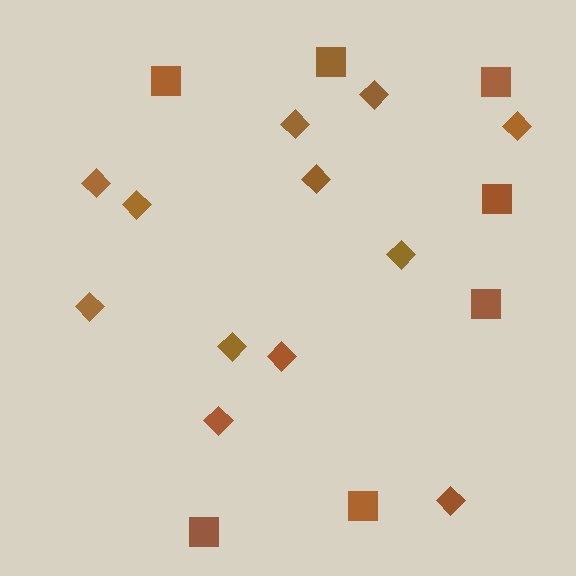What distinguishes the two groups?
There are 2 groups: one group of squares (7) and one group of diamonds (12).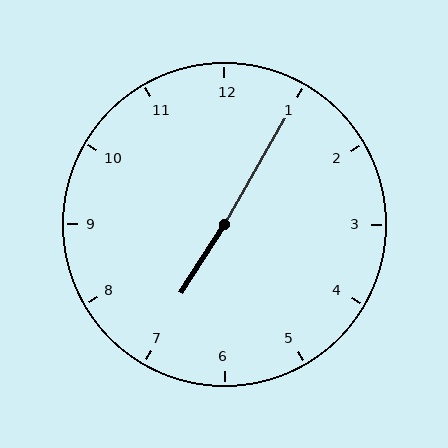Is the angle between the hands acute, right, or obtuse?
It is obtuse.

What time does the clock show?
7:05.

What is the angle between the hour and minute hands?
Approximately 178 degrees.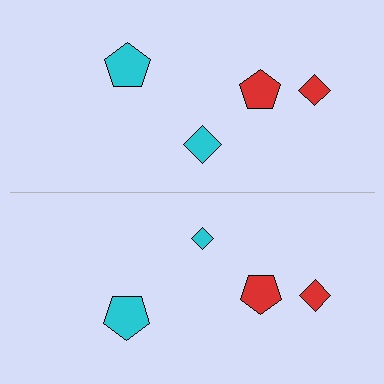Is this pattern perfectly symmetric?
No, the pattern is not perfectly symmetric. The cyan diamond on the bottom side has a different size than its mirror counterpart.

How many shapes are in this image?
There are 8 shapes in this image.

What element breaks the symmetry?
The cyan diamond on the bottom side has a different size than its mirror counterpart.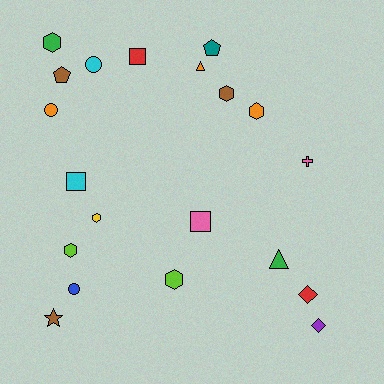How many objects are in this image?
There are 20 objects.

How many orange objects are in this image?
There are 3 orange objects.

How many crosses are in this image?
There is 1 cross.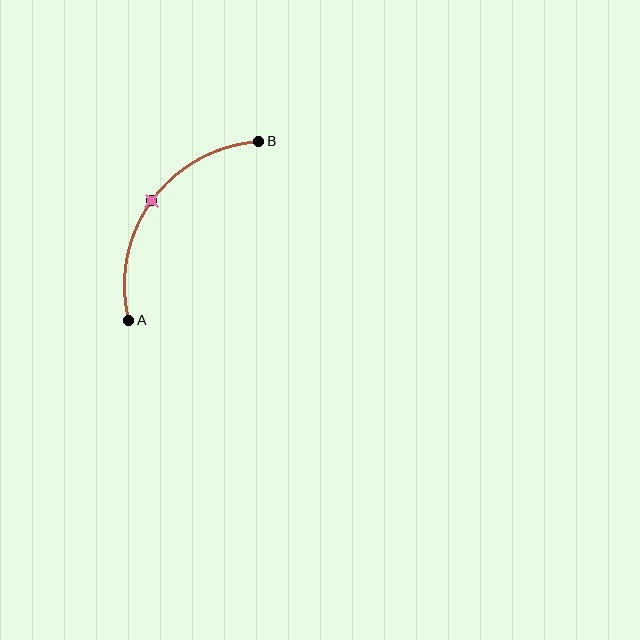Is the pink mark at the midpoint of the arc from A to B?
Yes. The pink mark lies on the arc at equal arc-length from both A and B — it is the arc midpoint.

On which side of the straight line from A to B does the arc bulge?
The arc bulges above and to the left of the straight line connecting A and B.